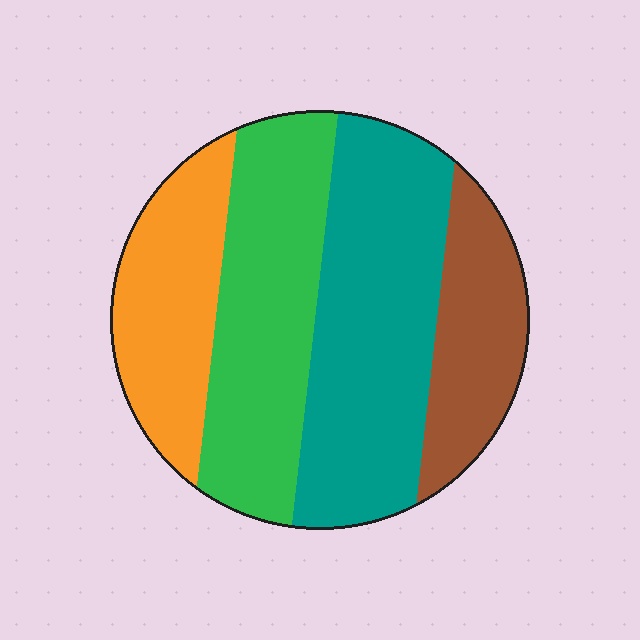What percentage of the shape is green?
Green covers roughly 30% of the shape.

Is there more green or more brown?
Green.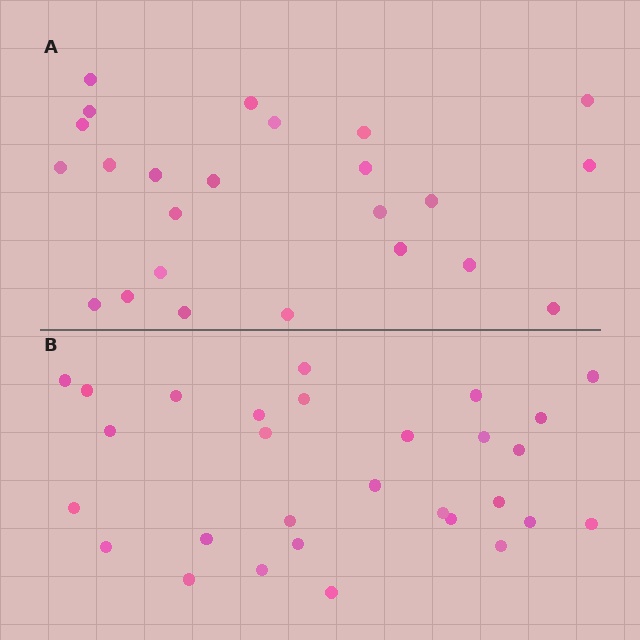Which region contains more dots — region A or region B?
Region B (the bottom region) has more dots.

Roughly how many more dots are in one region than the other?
Region B has about 5 more dots than region A.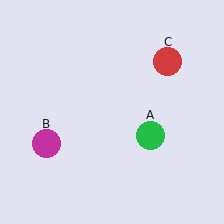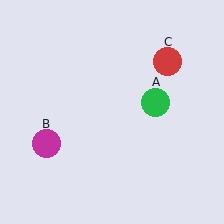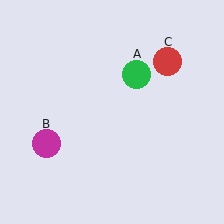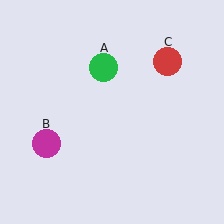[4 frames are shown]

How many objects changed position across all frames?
1 object changed position: green circle (object A).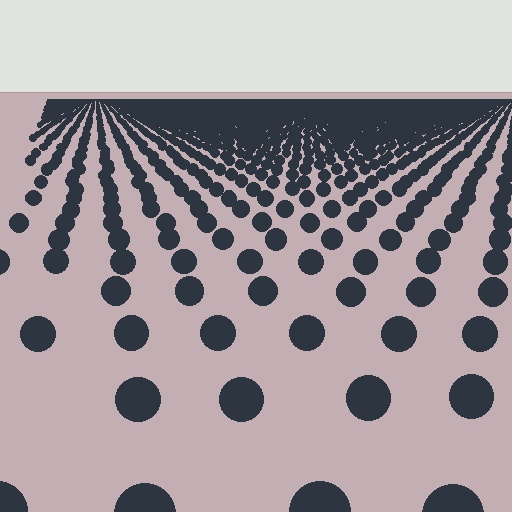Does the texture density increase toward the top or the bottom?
Density increases toward the top.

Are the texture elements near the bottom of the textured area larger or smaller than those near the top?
Larger. Near the bottom, elements are closer to the viewer and appear at a bigger on-screen size.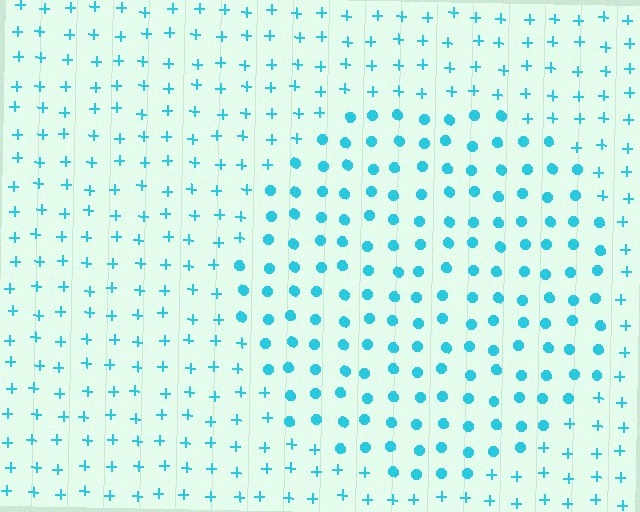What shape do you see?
I see a circle.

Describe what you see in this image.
The image is filled with small cyan elements arranged in a uniform grid. A circle-shaped region contains circles, while the surrounding area contains plus signs. The boundary is defined purely by the change in element shape.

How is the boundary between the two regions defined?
The boundary is defined by a change in element shape: circles inside vs. plus signs outside. All elements share the same color and spacing.